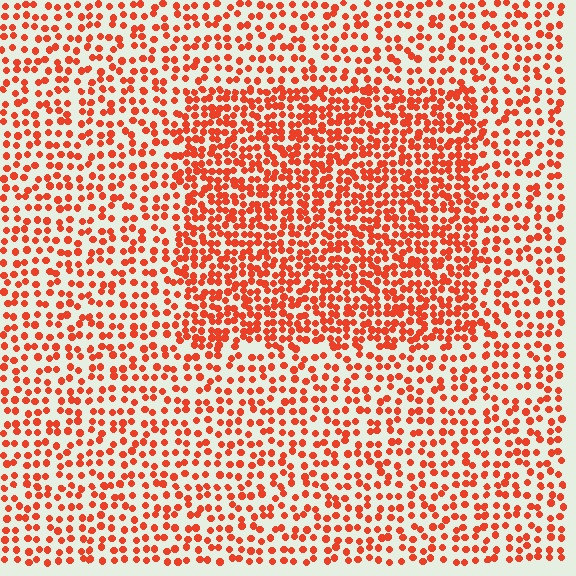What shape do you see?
I see a rectangle.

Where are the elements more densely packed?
The elements are more densely packed inside the rectangle boundary.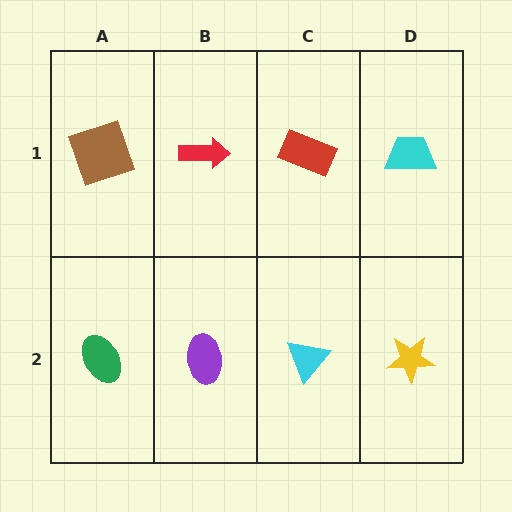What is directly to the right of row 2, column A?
A purple ellipse.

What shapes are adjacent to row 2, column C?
A red rectangle (row 1, column C), a purple ellipse (row 2, column B), a yellow star (row 2, column D).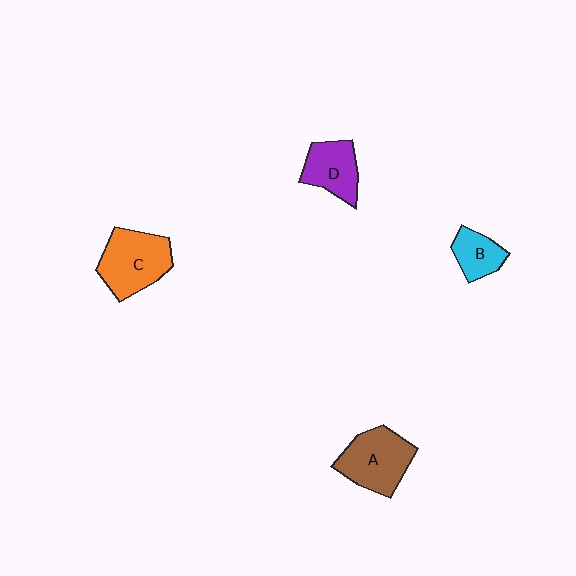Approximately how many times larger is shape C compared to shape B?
Approximately 1.9 times.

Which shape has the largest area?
Shape C (orange).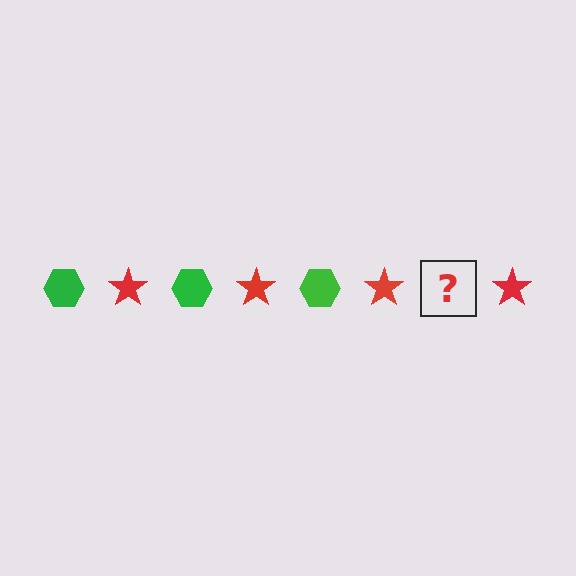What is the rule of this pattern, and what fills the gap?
The rule is that the pattern alternates between green hexagon and red star. The gap should be filled with a green hexagon.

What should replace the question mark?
The question mark should be replaced with a green hexagon.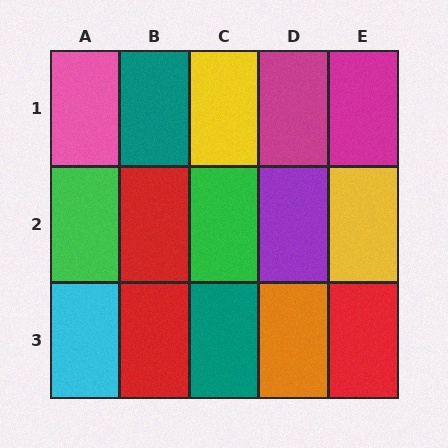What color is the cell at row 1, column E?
Magenta.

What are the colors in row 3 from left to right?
Cyan, red, teal, orange, red.